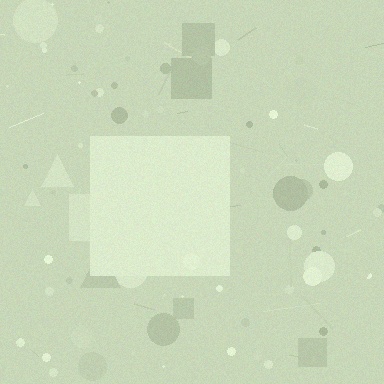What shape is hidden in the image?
A square is hidden in the image.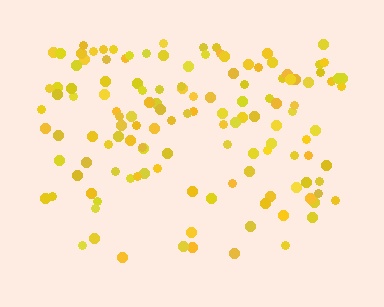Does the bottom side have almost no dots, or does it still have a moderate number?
Still a moderate number, just noticeably fewer than the top.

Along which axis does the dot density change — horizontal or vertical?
Vertical.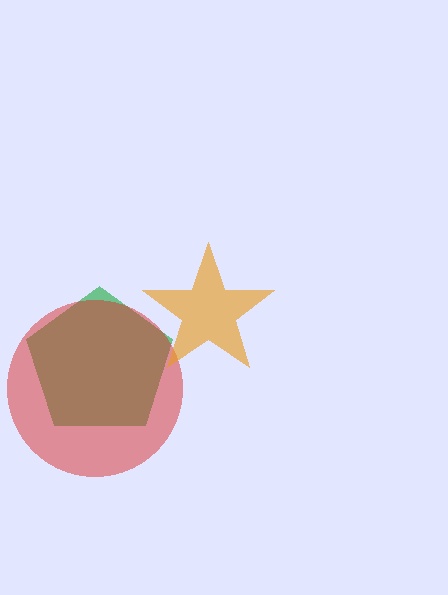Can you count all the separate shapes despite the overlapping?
Yes, there are 3 separate shapes.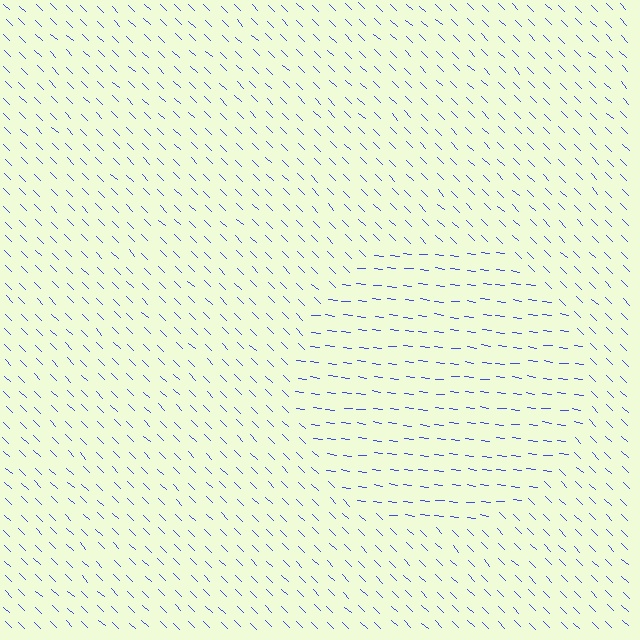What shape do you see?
I see a circle.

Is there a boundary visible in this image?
Yes, there is a texture boundary formed by a change in line orientation.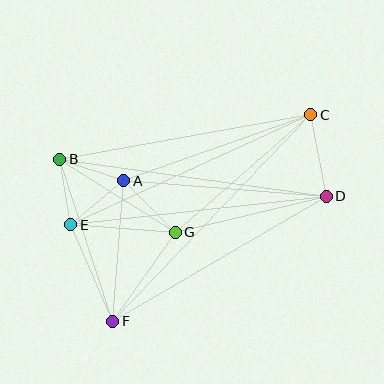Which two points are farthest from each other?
Points C and F are farthest from each other.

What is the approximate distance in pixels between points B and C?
The distance between B and C is approximately 255 pixels.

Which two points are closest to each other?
Points B and E are closest to each other.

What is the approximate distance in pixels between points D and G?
The distance between D and G is approximately 155 pixels.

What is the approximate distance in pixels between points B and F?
The distance between B and F is approximately 171 pixels.